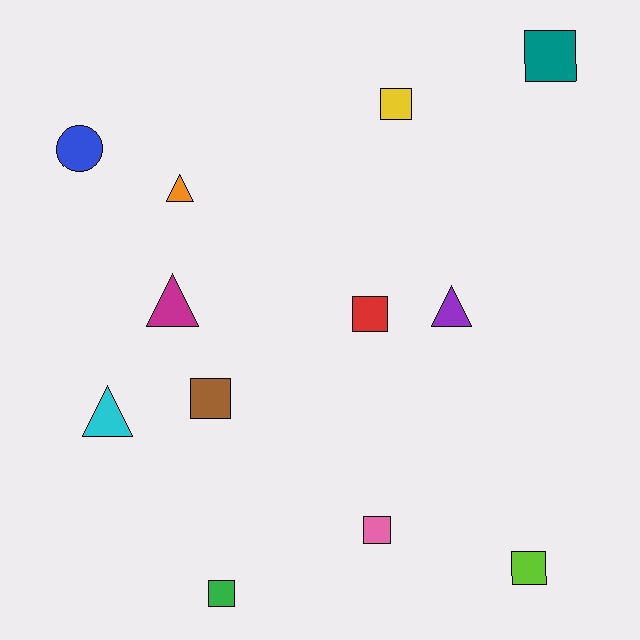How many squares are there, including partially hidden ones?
There are 7 squares.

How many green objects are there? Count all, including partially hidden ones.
There is 1 green object.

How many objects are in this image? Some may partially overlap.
There are 12 objects.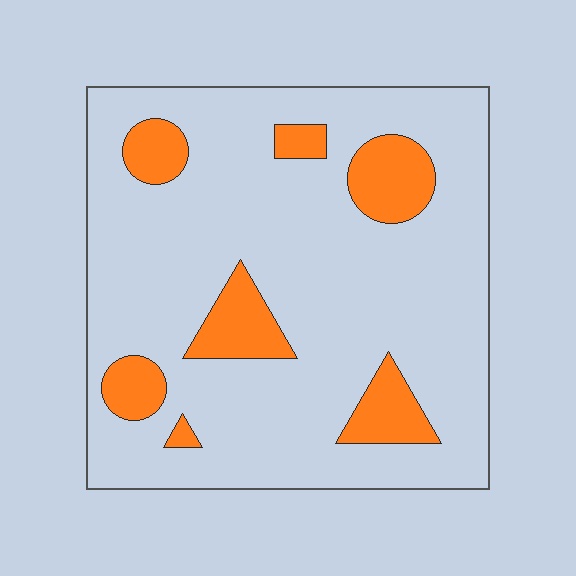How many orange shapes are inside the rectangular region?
7.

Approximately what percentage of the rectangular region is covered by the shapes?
Approximately 15%.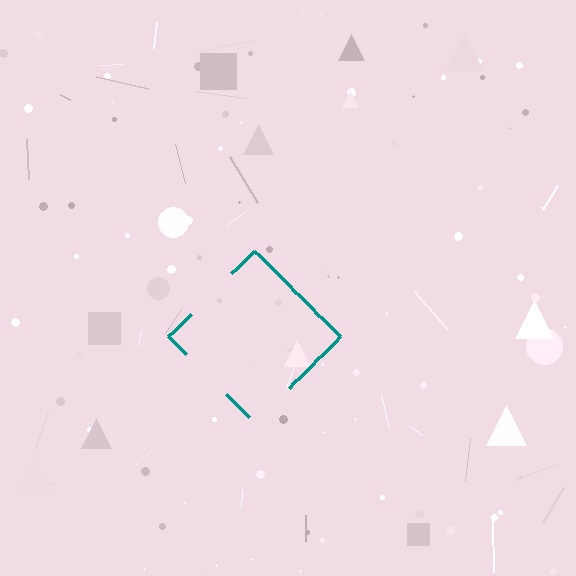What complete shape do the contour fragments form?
The contour fragments form a diamond.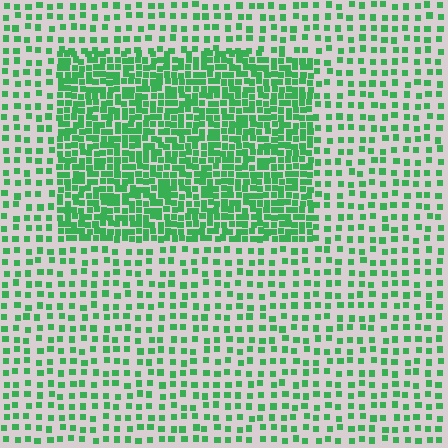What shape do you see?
I see a rectangle.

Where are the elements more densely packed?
The elements are more densely packed inside the rectangle boundary.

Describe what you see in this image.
The image contains small green elements arranged at two different densities. A rectangle-shaped region is visible where the elements are more densely packed than the surrounding area.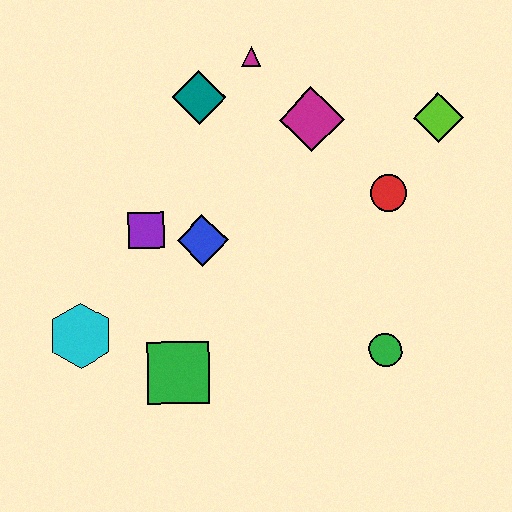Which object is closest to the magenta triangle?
The teal diamond is closest to the magenta triangle.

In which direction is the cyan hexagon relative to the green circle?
The cyan hexagon is to the left of the green circle.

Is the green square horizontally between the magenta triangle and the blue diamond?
No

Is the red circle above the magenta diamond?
No